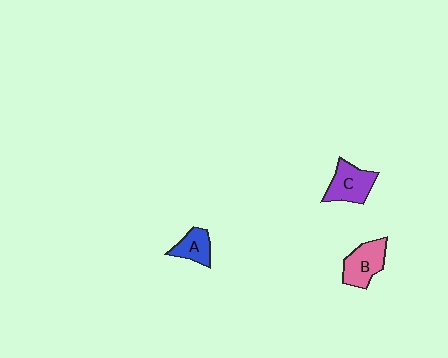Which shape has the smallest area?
Shape A (blue).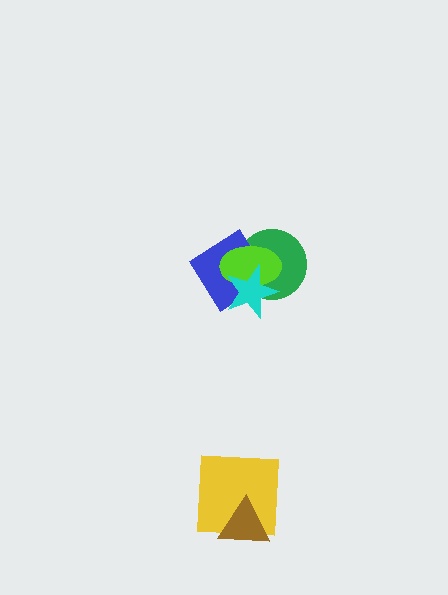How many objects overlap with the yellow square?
1 object overlaps with the yellow square.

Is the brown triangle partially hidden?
No, no other shape covers it.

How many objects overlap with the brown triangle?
1 object overlaps with the brown triangle.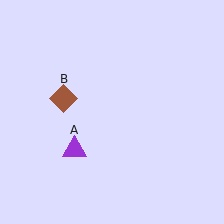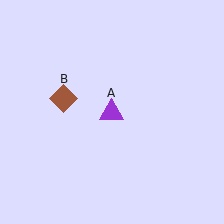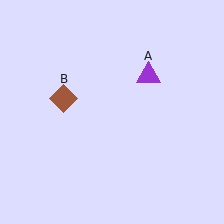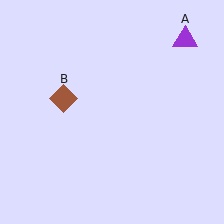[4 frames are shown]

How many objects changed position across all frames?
1 object changed position: purple triangle (object A).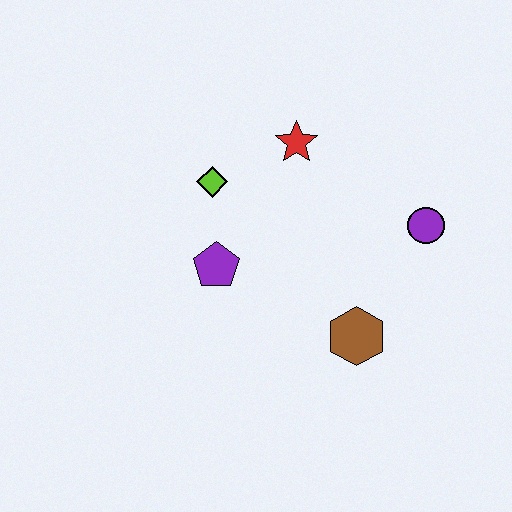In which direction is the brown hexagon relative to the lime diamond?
The brown hexagon is below the lime diamond.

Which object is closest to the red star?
The lime diamond is closest to the red star.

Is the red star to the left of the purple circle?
Yes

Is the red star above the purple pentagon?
Yes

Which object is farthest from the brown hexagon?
The lime diamond is farthest from the brown hexagon.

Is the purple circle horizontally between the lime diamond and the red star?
No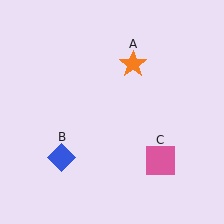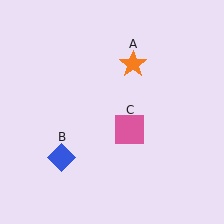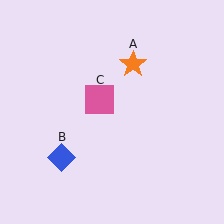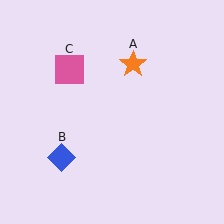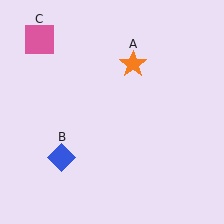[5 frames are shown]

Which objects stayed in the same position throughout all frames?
Orange star (object A) and blue diamond (object B) remained stationary.